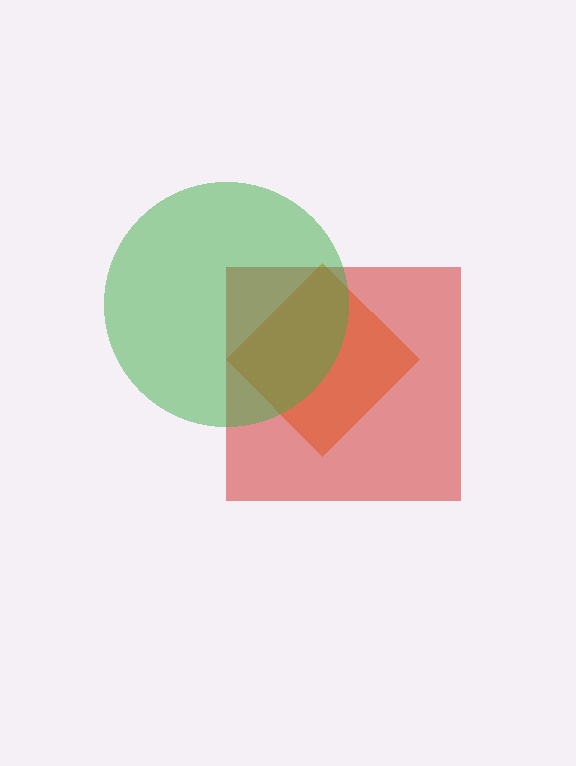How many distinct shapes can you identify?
There are 3 distinct shapes: an orange diamond, a red square, a green circle.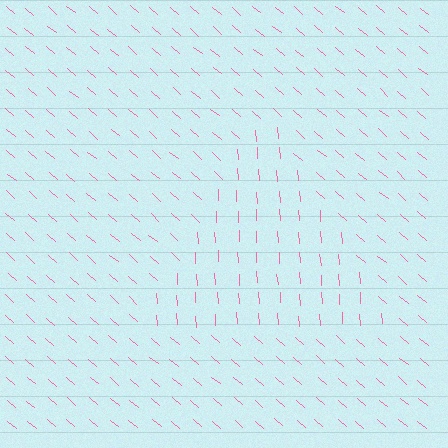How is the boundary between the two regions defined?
The boundary is defined purely by a change in line orientation (approximately 45 degrees difference). All lines are the same color and thickness.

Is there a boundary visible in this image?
Yes, there is a texture boundary formed by a change in line orientation.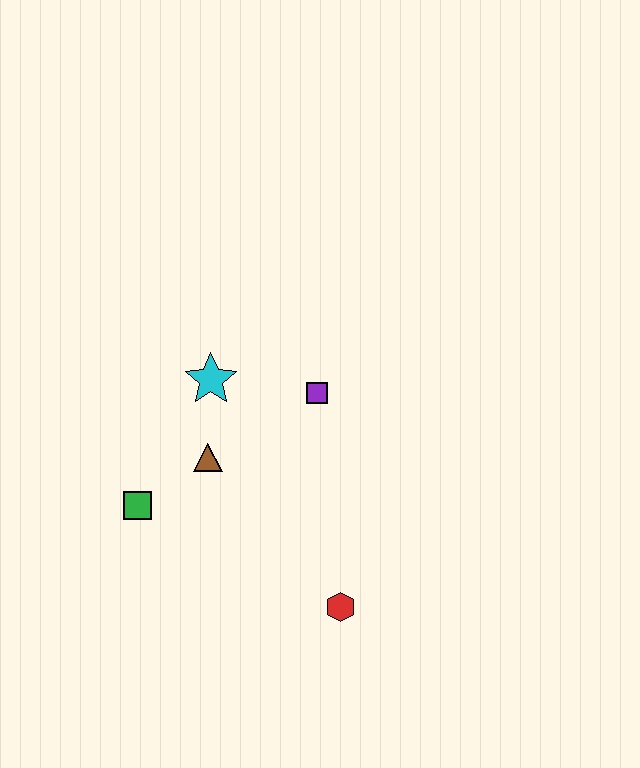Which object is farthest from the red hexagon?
The cyan star is farthest from the red hexagon.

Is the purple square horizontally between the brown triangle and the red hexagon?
Yes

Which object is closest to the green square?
The brown triangle is closest to the green square.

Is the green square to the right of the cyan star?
No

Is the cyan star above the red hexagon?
Yes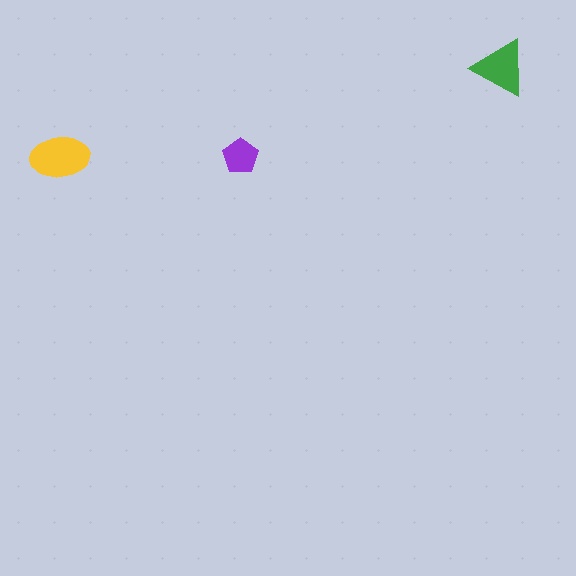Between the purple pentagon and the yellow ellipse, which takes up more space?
The yellow ellipse.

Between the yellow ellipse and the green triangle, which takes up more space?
The yellow ellipse.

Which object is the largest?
The yellow ellipse.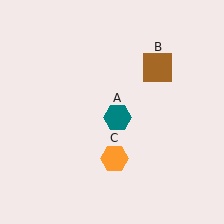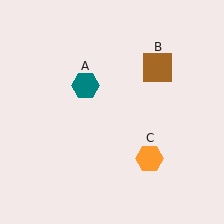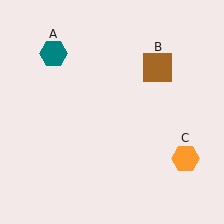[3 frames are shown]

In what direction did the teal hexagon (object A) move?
The teal hexagon (object A) moved up and to the left.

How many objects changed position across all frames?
2 objects changed position: teal hexagon (object A), orange hexagon (object C).